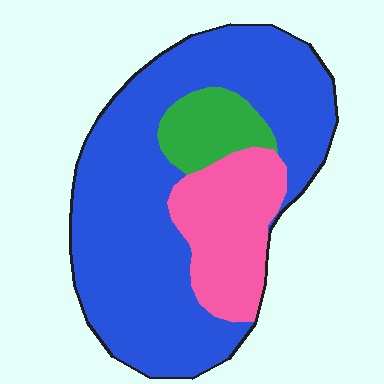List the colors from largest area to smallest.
From largest to smallest: blue, pink, green.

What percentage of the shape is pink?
Pink takes up less than a quarter of the shape.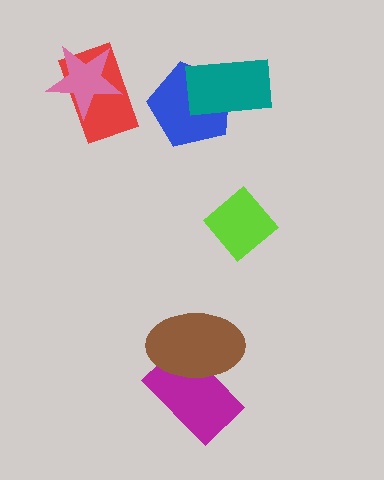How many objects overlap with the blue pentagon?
1 object overlaps with the blue pentagon.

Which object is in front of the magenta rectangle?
The brown ellipse is in front of the magenta rectangle.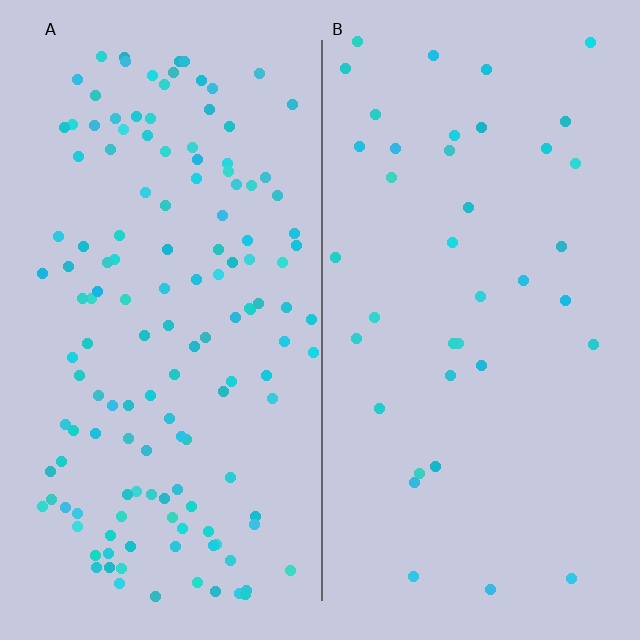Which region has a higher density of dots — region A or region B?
A (the left).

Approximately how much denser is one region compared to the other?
Approximately 3.6× — region A over region B.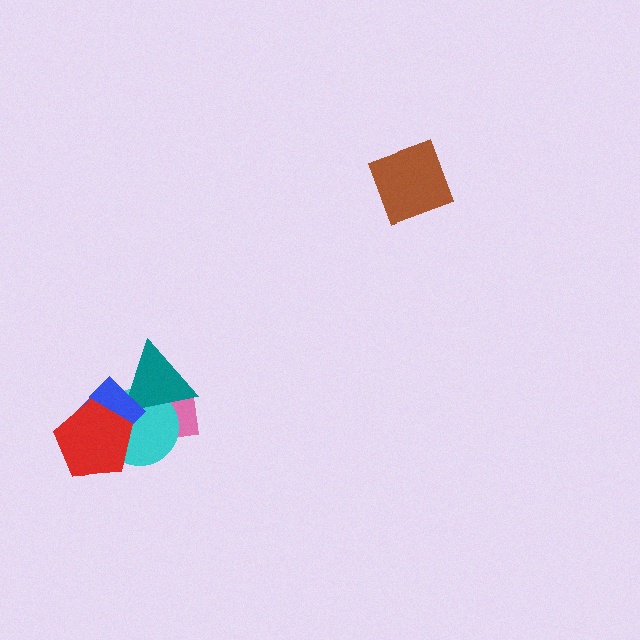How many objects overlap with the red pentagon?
2 objects overlap with the red pentagon.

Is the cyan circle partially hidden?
Yes, it is partially covered by another shape.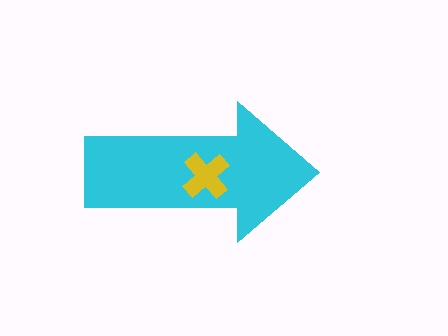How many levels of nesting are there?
2.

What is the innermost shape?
The yellow cross.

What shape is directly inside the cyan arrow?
The yellow cross.